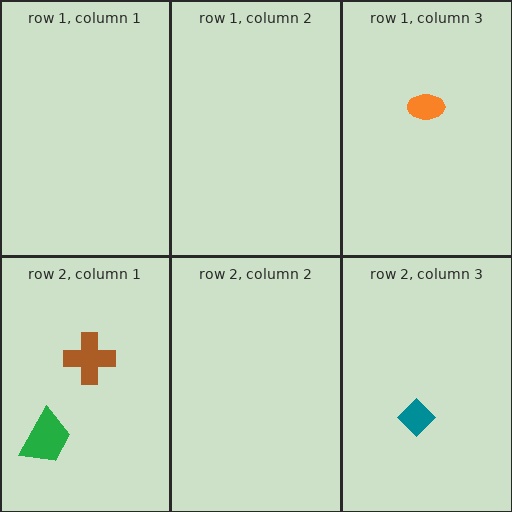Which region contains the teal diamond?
The row 2, column 3 region.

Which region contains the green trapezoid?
The row 2, column 1 region.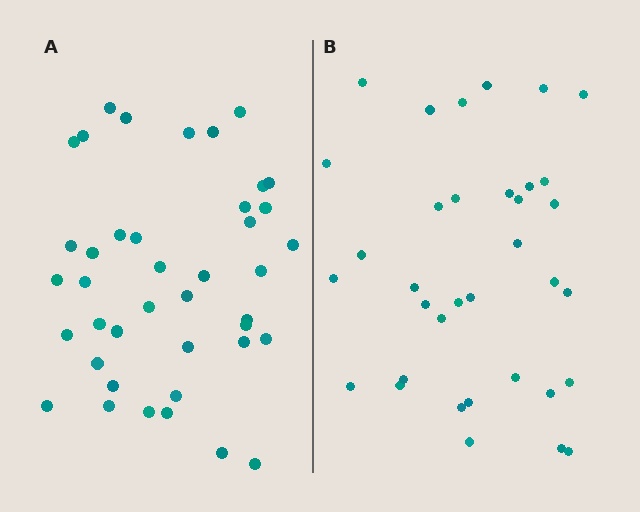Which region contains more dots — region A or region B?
Region A (the left region) has more dots.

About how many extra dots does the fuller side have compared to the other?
Region A has about 6 more dots than region B.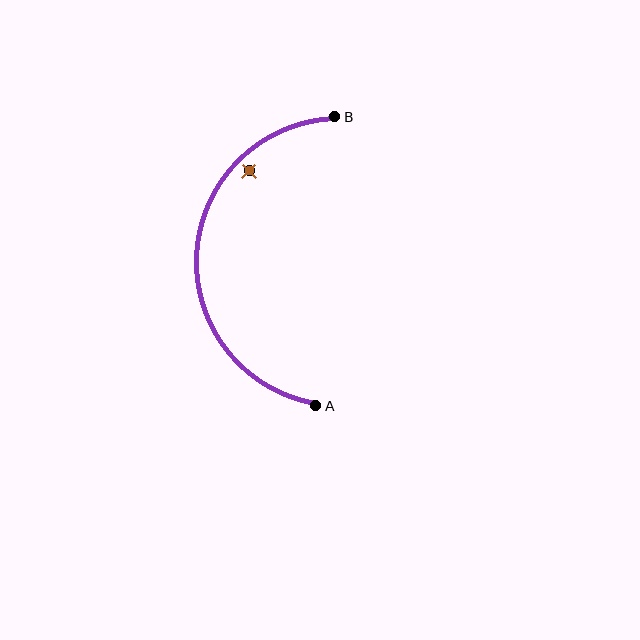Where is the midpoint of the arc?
The arc midpoint is the point on the curve farthest from the straight line joining A and B. It sits to the left of that line.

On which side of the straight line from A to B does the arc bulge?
The arc bulges to the left of the straight line connecting A and B.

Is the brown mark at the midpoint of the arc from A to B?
No — the brown mark does not lie on the arc at all. It sits slightly inside the curve.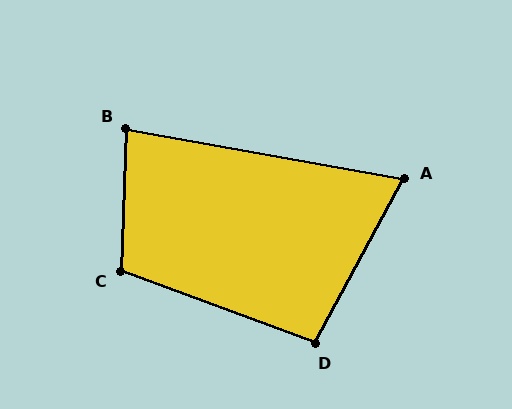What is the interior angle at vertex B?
Approximately 82 degrees (acute).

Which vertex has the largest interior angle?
C, at approximately 108 degrees.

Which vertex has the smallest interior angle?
A, at approximately 72 degrees.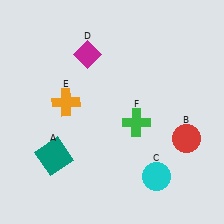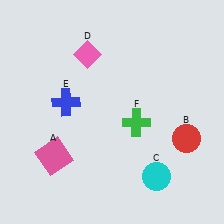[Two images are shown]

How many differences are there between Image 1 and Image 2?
There are 3 differences between the two images.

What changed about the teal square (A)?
In Image 1, A is teal. In Image 2, it changed to pink.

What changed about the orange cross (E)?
In Image 1, E is orange. In Image 2, it changed to blue.